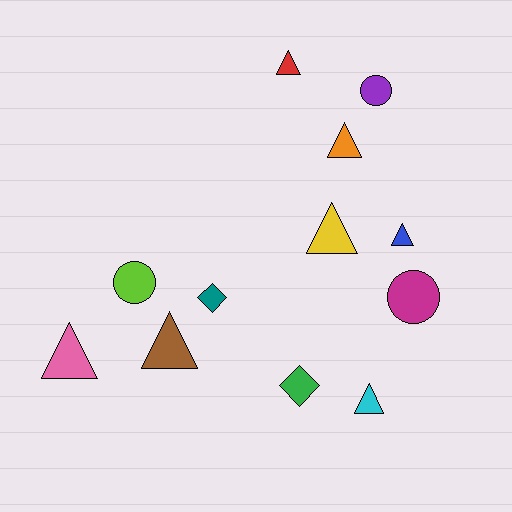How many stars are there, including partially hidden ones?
There are no stars.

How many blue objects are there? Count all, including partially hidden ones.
There is 1 blue object.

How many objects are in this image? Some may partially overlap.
There are 12 objects.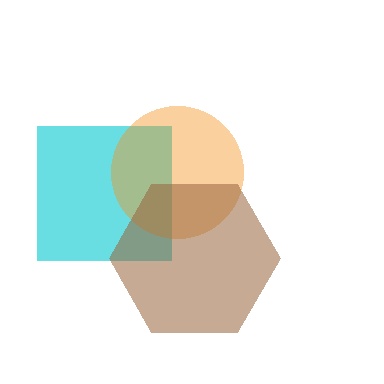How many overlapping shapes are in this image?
There are 3 overlapping shapes in the image.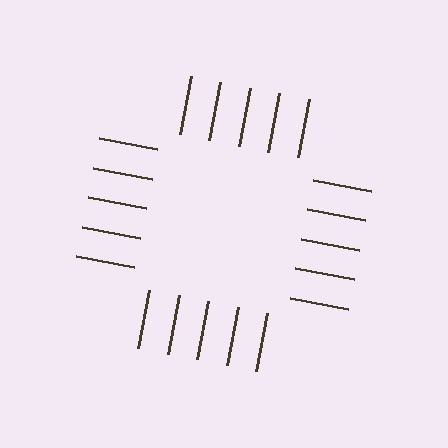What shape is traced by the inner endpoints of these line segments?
An illusory square — the line segments terminate on its edges but no continuous stroke is drawn.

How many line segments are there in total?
20 — 5 along each of the 4 edges.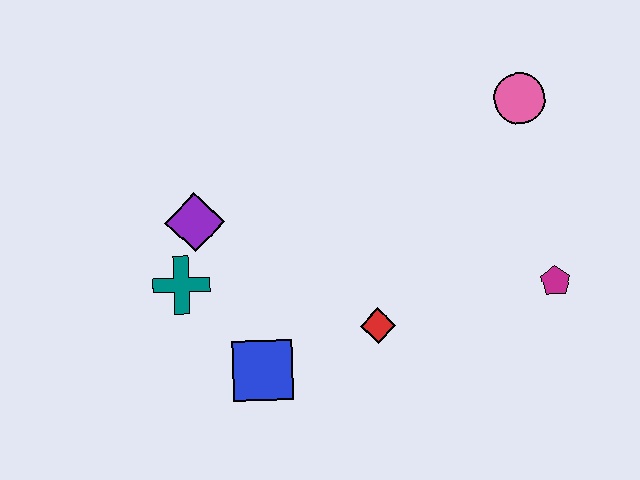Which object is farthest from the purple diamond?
The magenta pentagon is farthest from the purple diamond.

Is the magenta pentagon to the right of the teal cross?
Yes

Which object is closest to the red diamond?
The blue square is closest to the red diamond.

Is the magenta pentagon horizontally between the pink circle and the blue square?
No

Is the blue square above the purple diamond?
No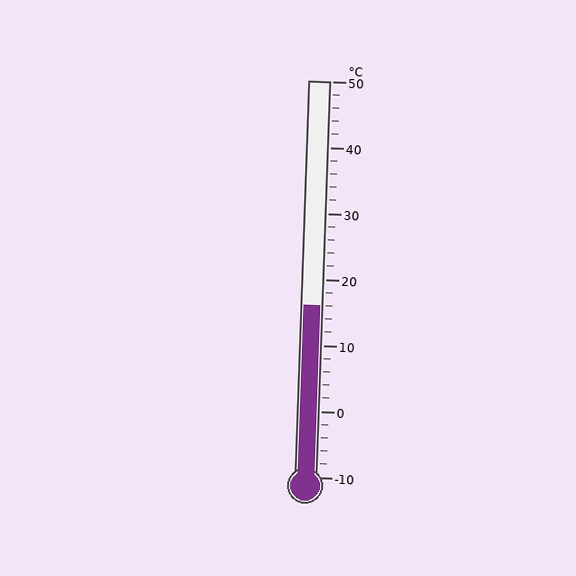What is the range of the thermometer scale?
The thermometer scale ranges from -10°C to 50°C.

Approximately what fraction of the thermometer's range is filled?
The thermometer is filled to approximately 45% of its range.